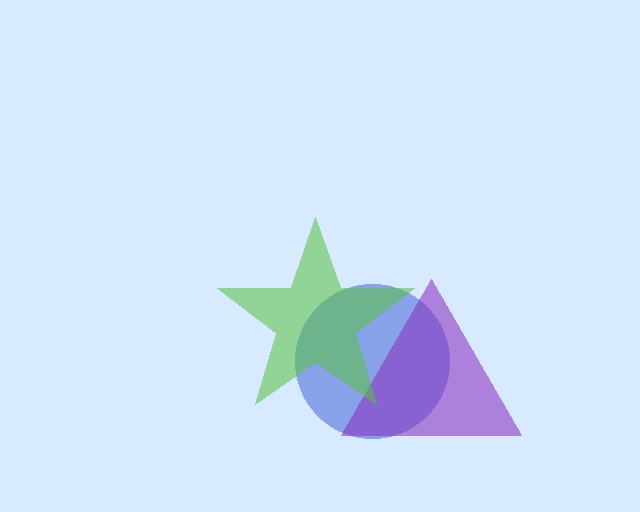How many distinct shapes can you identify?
There are 3 distinct shapes: a blue circle, a purple triangle, a lime star.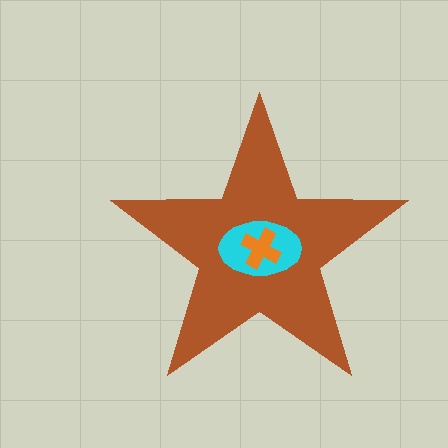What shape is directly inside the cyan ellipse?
The orange cross.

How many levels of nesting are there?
3.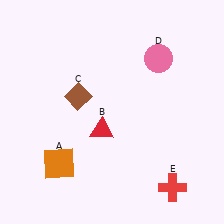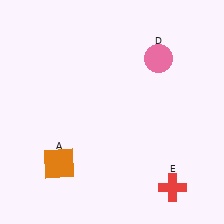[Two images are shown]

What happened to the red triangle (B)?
The red triangle (B) was removed in Image 2. It was in the bottom-left area of Image 1.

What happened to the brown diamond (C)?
The brown diamond (C) was removed in Image 2. It was in the top-left area of Image 1.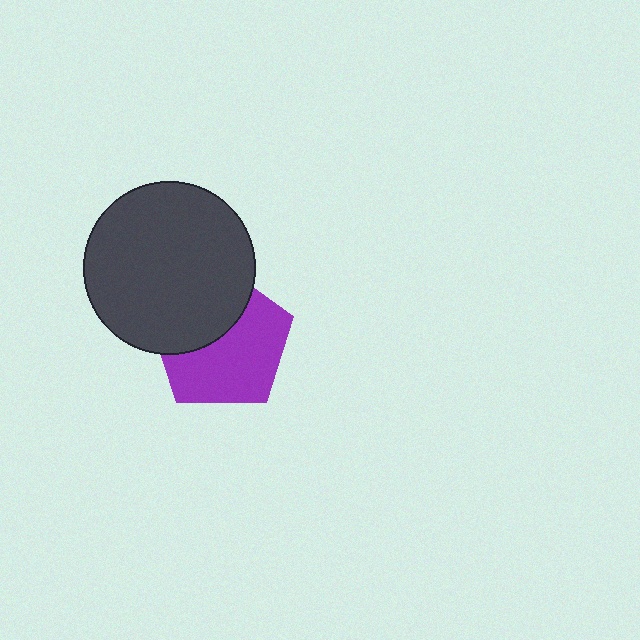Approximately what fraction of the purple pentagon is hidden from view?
Roughly 40% of the purple pentagon is hidden behind the dark gray circle.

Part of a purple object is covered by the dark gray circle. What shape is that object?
It is a pentagon.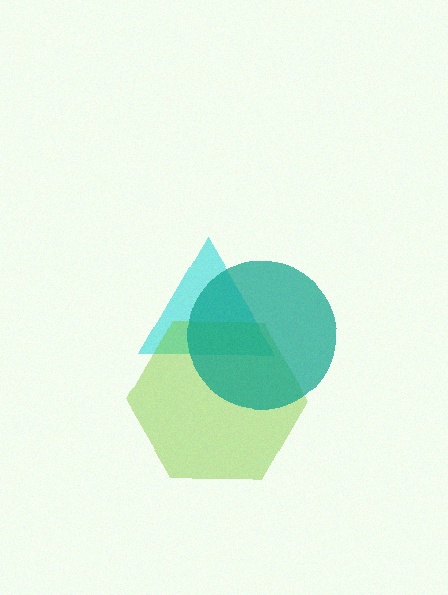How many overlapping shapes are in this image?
There are 3 overlapping shapes in the image.